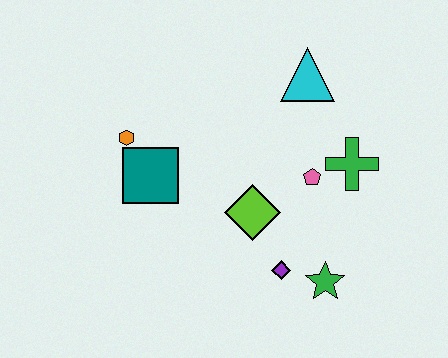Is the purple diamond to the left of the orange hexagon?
No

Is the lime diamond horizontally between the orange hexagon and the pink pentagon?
Yes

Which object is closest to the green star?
The purple diamond is closest to the green star.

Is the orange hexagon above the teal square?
Yes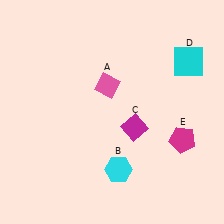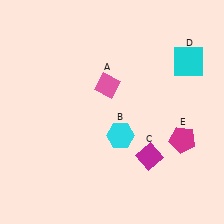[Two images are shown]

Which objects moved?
The objects that moved are: the cyan hexagon (B), the magenta diamond (C).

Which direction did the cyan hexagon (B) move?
The cyan hexagon (B) moved up.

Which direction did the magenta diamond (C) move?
The magenta diamond (C) moved down.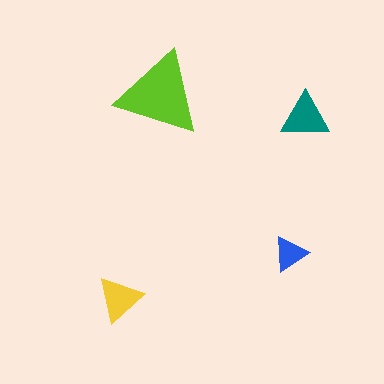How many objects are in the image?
There are 4 objects in the image.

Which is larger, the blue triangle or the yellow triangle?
The yellow one.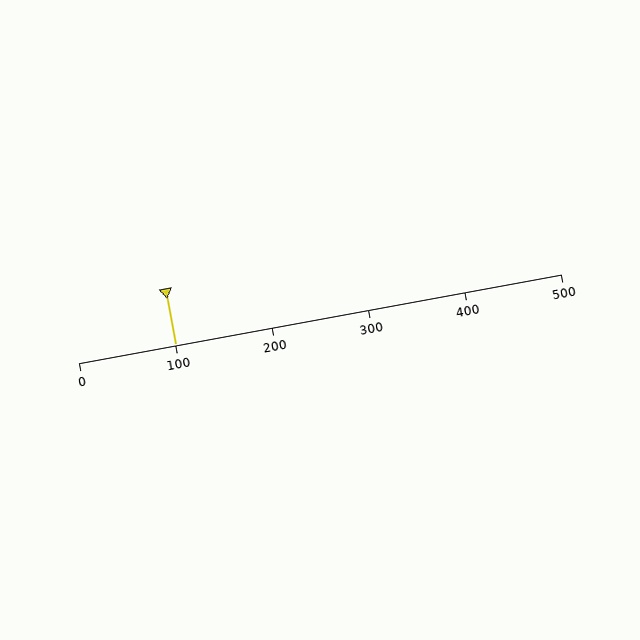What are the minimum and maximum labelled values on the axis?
The axis runs from 0 to 500.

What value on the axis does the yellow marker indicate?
The marker indicates approximately 100.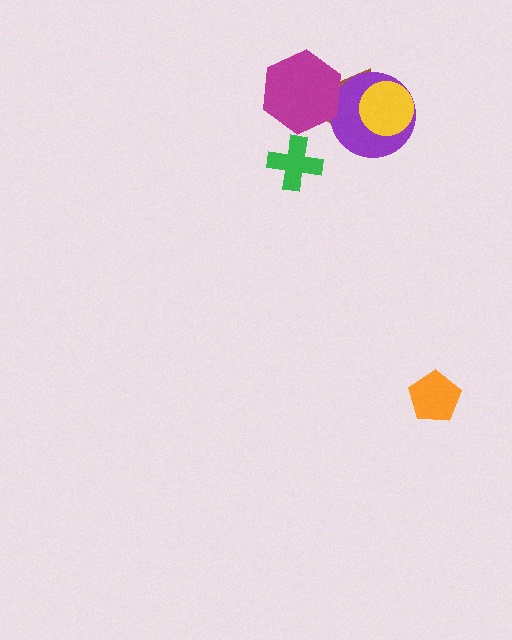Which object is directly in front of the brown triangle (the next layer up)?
The purple circle is directly in front of the brown triangle.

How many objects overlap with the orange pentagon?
0 objects overlap with the orange pentagon.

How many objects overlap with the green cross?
0 objects overlap with the green cross.